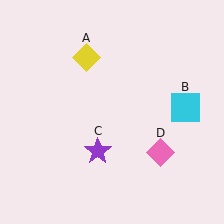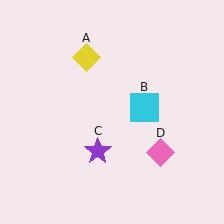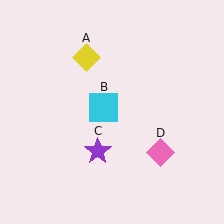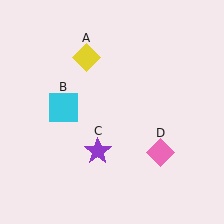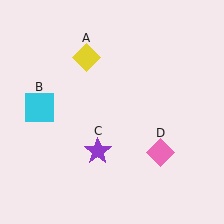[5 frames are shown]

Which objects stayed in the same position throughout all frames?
Yellow diamond (object A) and purple star (object C) and pink diamond (object D) remained stationary.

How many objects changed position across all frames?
1 object changed position: cyan square (object B).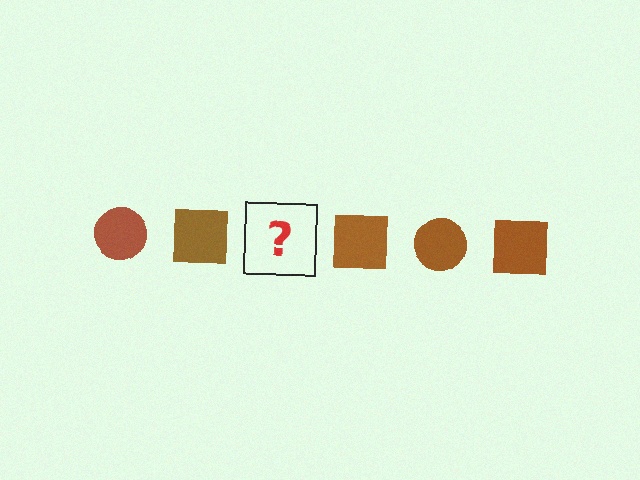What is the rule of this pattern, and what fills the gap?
The rule is that the pattern cycles through circle, square shapes in brown. The gap should be filled with a brown circle.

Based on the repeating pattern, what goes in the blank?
The blank should be a brown circle.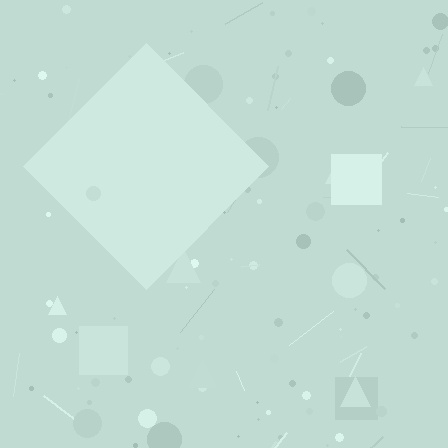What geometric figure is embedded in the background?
A diamond is embedded in the background.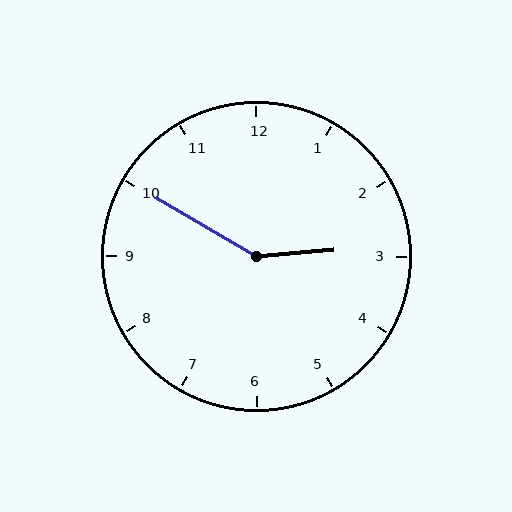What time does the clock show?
2:50.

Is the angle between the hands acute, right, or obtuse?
It is obtuse.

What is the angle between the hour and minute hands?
Approximately 145 degrees.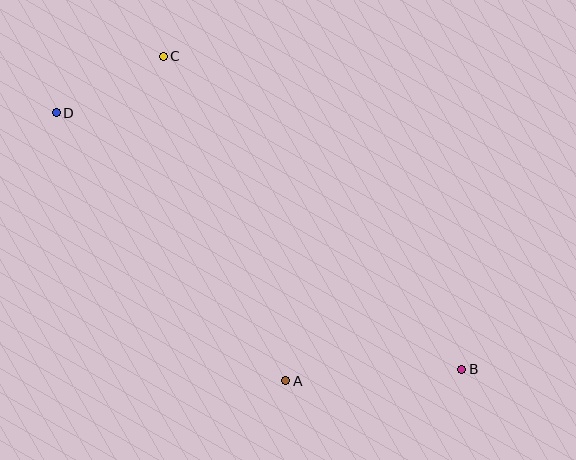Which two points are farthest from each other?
Points B and D are farthest from each other.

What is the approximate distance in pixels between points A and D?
The distance between A and D is approximately 353 pixels.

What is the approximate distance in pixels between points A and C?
The distance between A and C is approximately 347 pixels.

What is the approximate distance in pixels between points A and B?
The distance between A and B is approximately 176 pixels.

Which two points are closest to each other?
Points C and D are closest to each other.